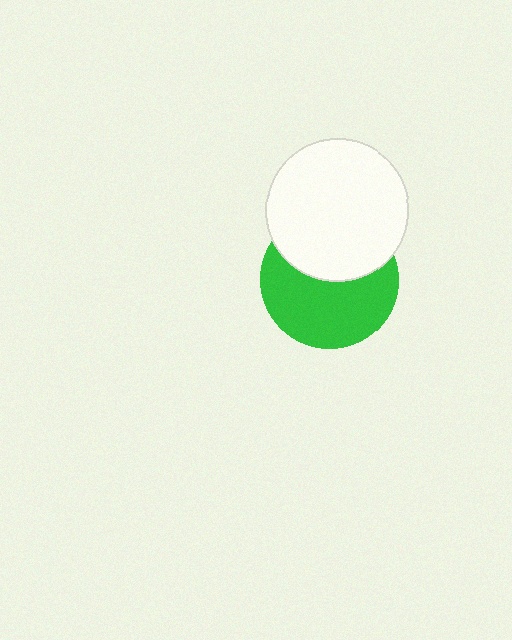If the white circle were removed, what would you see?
You would see the complete green circle.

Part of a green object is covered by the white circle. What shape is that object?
It is a circle.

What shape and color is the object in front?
The object in front is a white circle.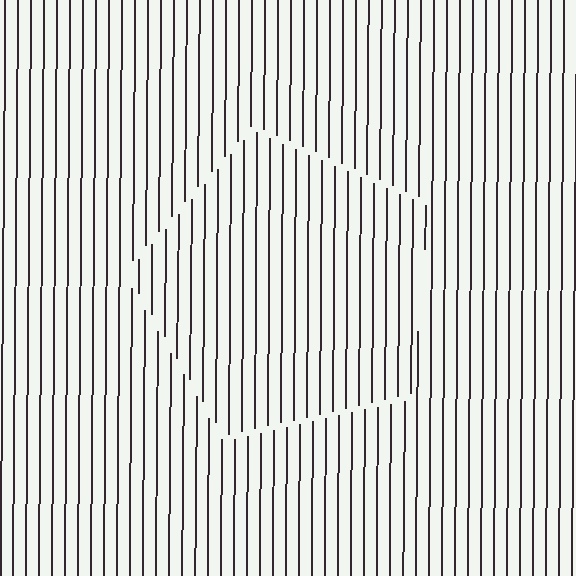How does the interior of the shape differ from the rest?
The interior of the shape contains the same grating, shifted by half a period — the contour is defined by the phase discontinuity where line-ends from the inner and outer gratings abut.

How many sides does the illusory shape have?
5 sides — the line-ends trace a pentagon.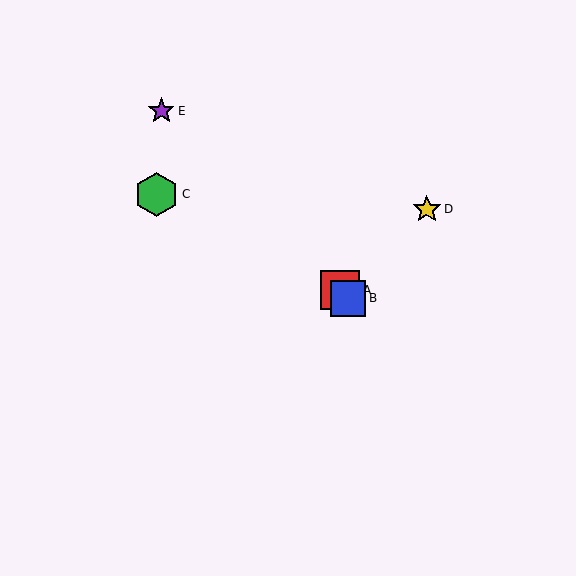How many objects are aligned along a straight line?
3 objects (A, B, E) are aligned along a straight line.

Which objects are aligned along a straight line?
Objects A, B, E are aligned along a straight line.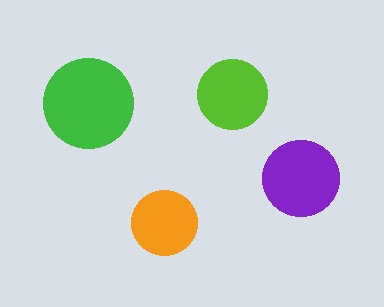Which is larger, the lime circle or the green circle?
The green one.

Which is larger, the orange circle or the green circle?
The green one.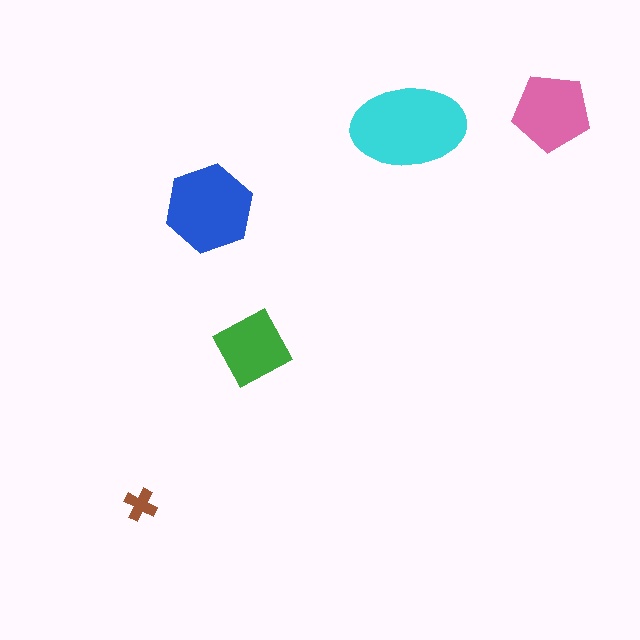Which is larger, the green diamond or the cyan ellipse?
The cyan ellipse.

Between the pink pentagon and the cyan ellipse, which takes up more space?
The cyan ellipse.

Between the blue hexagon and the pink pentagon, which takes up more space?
The blue hexagon.